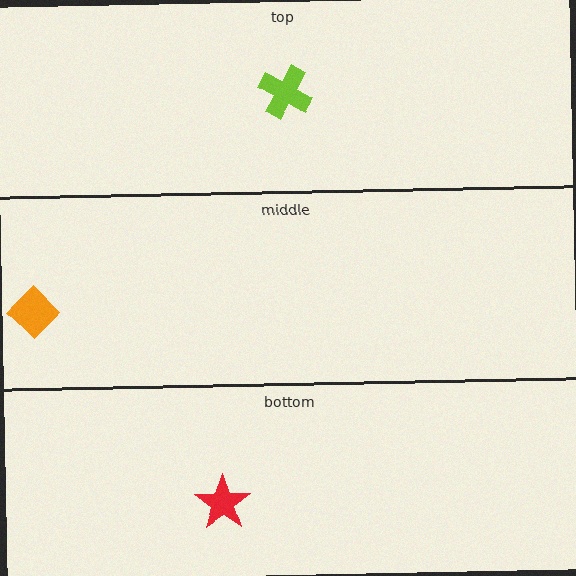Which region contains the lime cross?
The top region.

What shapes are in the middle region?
The orange diamond.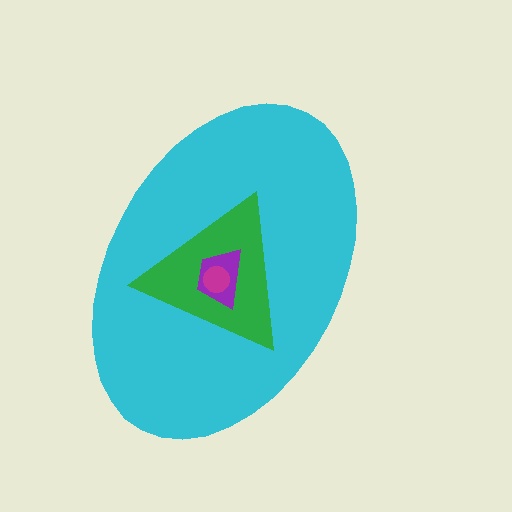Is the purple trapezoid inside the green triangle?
Yes.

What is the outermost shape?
The cyan ellipse.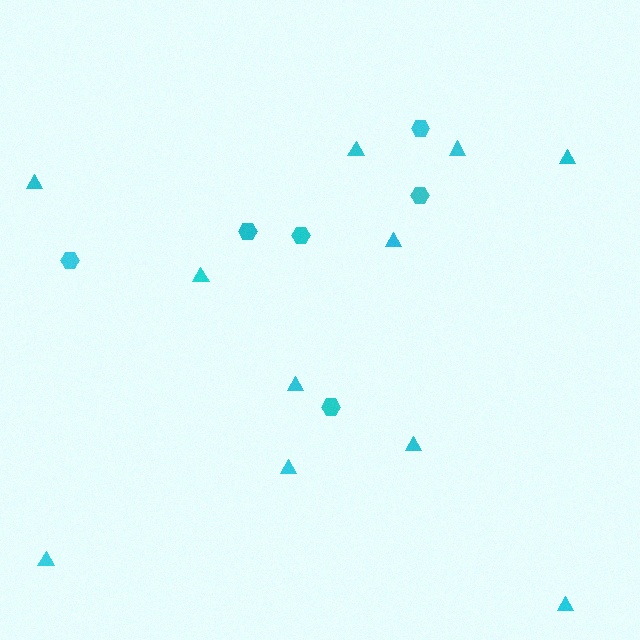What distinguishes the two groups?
There are 2 groups: one group of triangles (11) and one group of hexagons (6).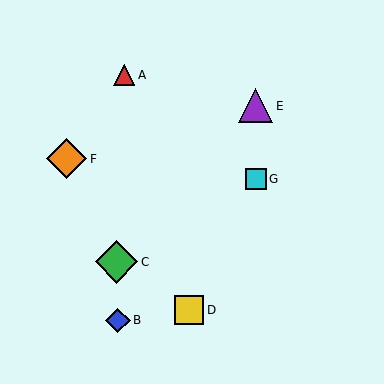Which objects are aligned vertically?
Objects E, G are aligned vertically.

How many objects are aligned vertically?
2 objects (E, G) are aligned vertically.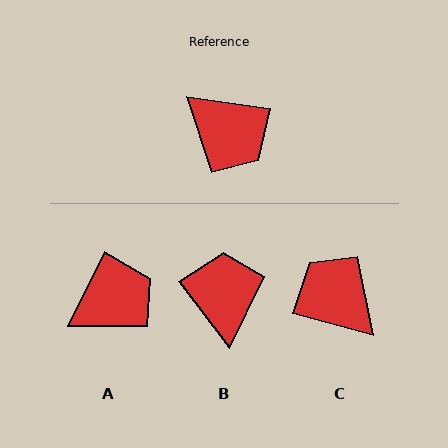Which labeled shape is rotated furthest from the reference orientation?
C, about 173 degrees away.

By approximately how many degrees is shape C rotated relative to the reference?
Approximately 173 degrees counter-clockwise.